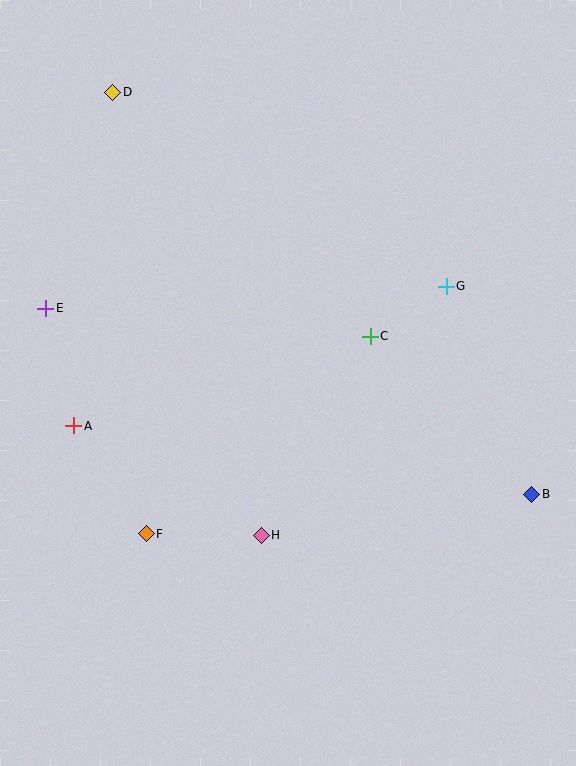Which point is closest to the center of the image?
Point C at (370, 336) is closest to the center.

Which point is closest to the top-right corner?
Point G is closest to the top-right corner.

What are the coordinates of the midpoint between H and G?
The midpoint between H and G is at (354, 411).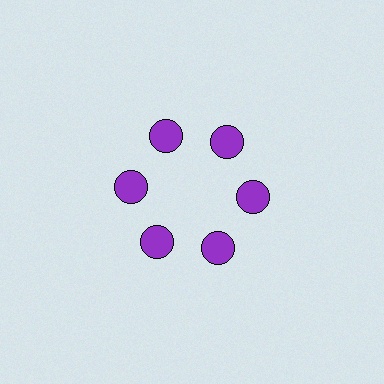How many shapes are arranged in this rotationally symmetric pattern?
There are 6 shapes, arranged in 6 groups of 1.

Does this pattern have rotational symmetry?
Yes, this pattern has 6-fold rotational symmetry. It looks the same after rotating 60 degrees around the center.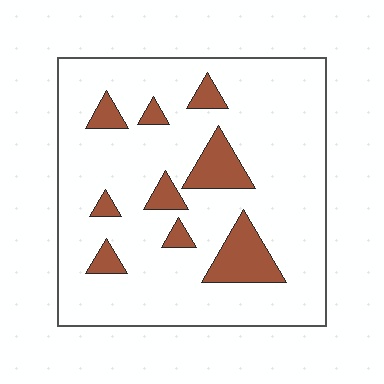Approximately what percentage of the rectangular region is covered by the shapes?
Approximately 15%.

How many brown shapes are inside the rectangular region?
9.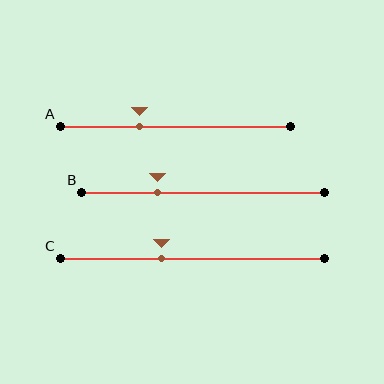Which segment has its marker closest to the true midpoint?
Segment C has its marker closest to the true midpoint.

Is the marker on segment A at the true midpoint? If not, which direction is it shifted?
No, the marker on segment A is shifted to the left by about 16% of the segment length.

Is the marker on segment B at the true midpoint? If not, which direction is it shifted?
No, the marker on segment B is shifted to the left by about 19% of the segment length.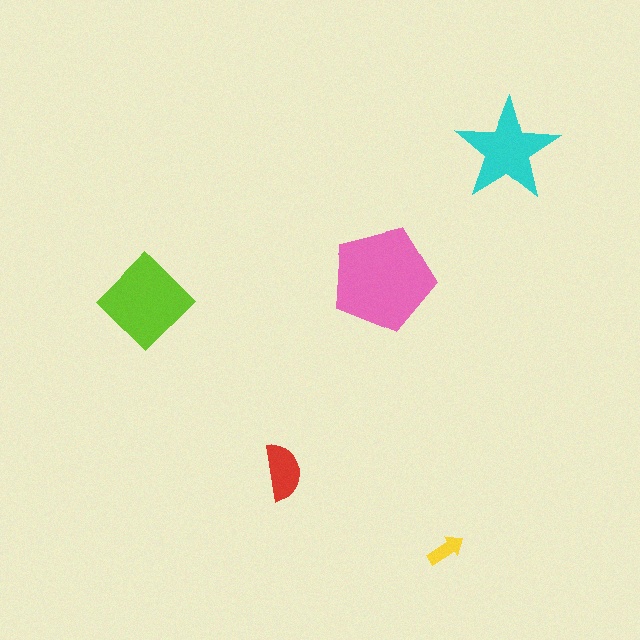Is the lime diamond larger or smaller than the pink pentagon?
Smaller.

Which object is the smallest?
The yellow arrow.